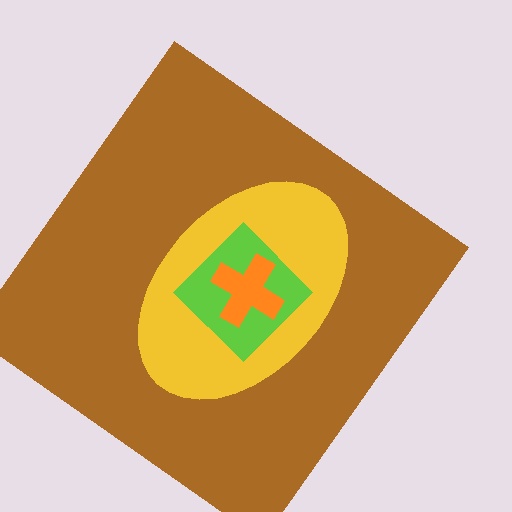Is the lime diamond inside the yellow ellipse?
Yes.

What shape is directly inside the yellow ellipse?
The lime diamond.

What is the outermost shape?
The brown diamond.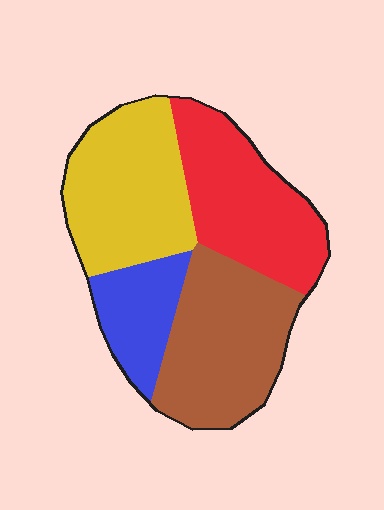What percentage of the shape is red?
Red takes up about one quarter (1/4) of the shape.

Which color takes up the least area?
Blue, at roughly 15%.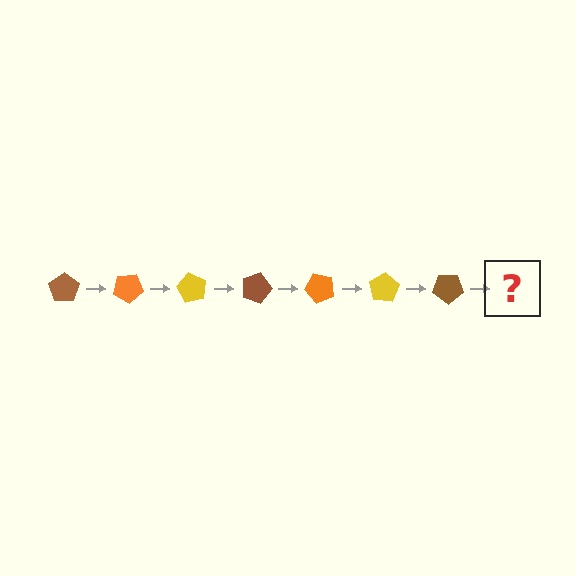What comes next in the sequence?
The next element should be an orange pentagon, rotated 210 degrees from the start.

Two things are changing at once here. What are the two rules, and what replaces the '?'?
The two rules are that it rotates 30 degrees each step and the color cycles through brown, orange, and yellow. The '?' should be an orange pentagon, rotated 210 degrees from the start.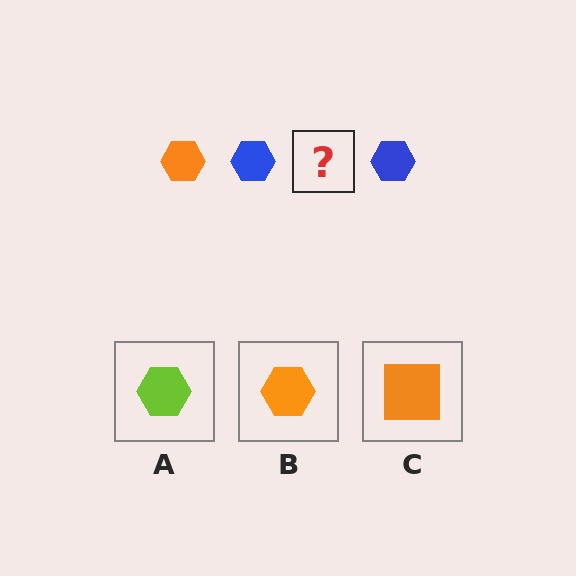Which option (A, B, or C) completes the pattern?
B.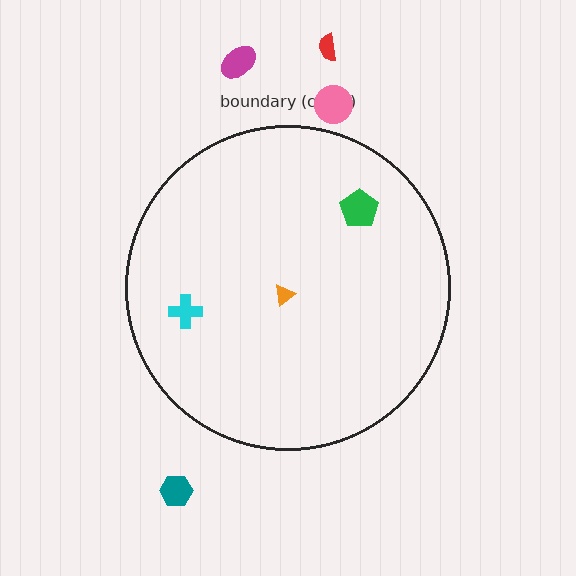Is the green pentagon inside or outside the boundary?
Inside.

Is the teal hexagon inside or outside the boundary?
Outside.